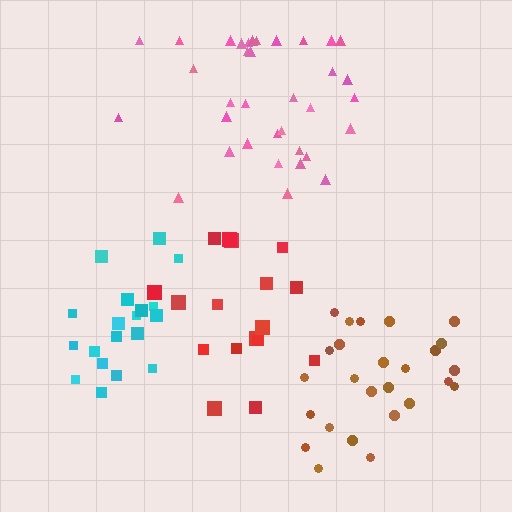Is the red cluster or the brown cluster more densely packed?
Brown.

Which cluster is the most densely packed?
Brown.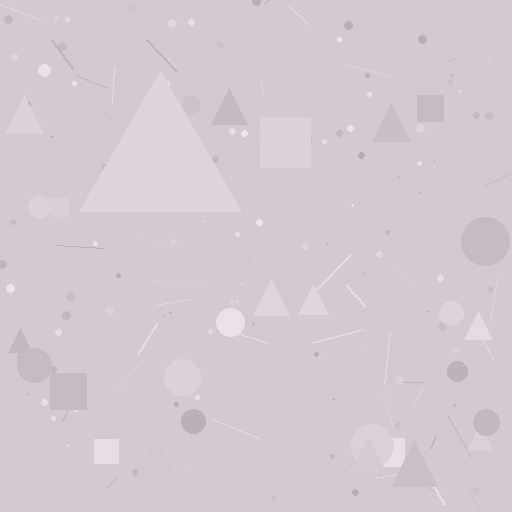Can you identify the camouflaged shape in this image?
The camouflaged shape is a triangle.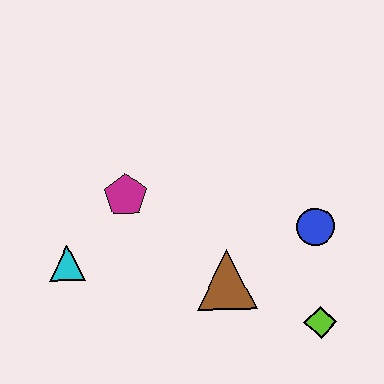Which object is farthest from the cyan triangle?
The lime diamond is farthest from the cyan triangle.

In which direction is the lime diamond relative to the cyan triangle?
The lime diamond is to the right of the cyan triangle.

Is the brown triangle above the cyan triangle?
No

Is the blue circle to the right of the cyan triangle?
Yes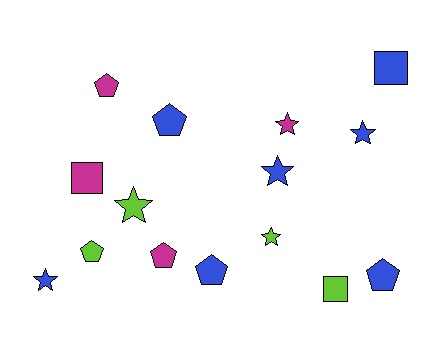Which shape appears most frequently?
Star, with 6 objects.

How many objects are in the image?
There are 15 objects.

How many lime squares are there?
There is 1 lime square.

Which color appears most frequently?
Blue, with 7 objects.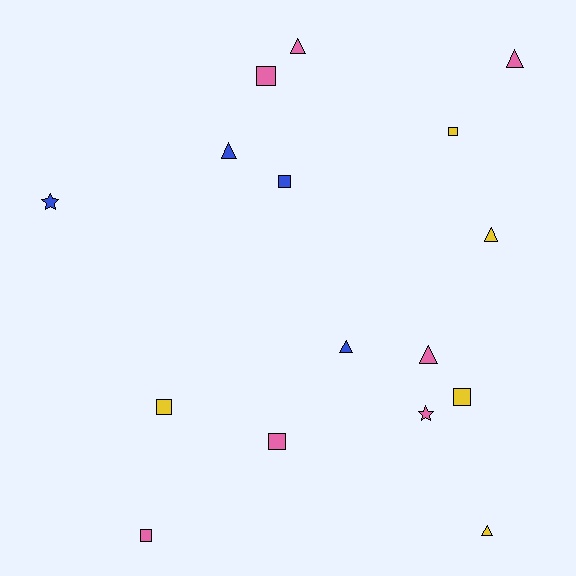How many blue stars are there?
There is 1 blue star.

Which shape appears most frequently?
Triangle, with 7 objects.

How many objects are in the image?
There are 16 objects.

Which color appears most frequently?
Pink, with 7 objects.